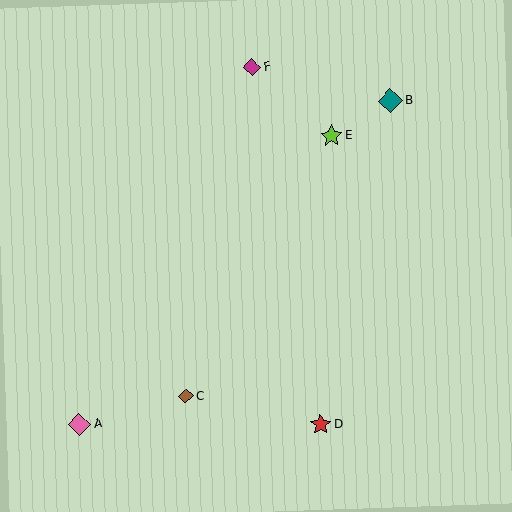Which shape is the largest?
The teal diamond (labeled B) is the largest.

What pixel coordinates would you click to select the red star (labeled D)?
Click at (320, 424) to select the red star D.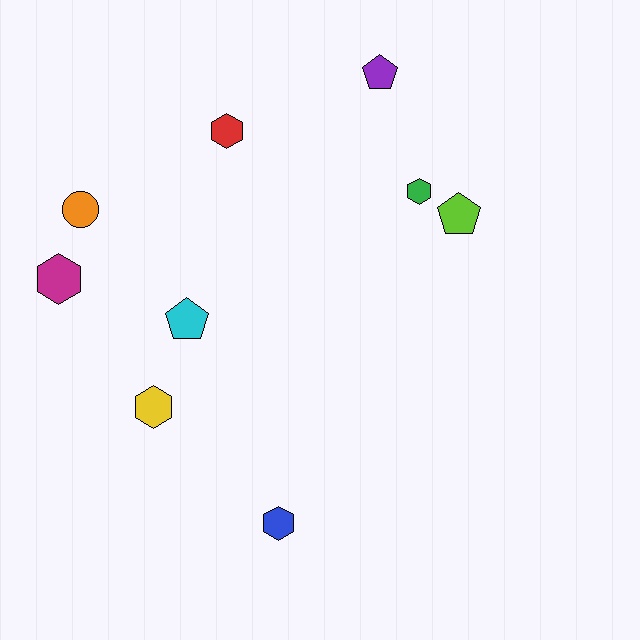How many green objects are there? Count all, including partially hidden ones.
There is 1 green object.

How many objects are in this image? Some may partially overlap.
There are 9 objects.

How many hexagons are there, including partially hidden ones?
There are 5 hexagons.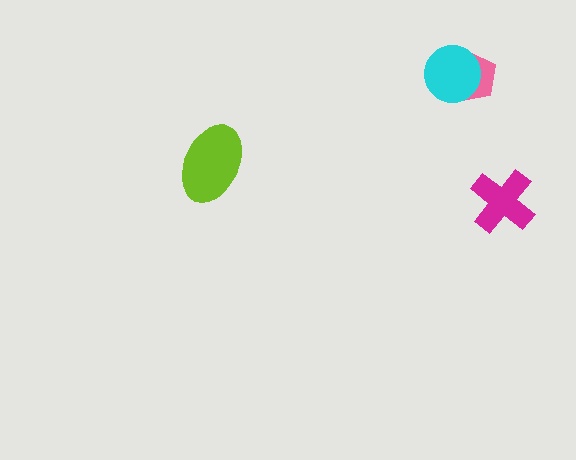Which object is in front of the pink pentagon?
The cyan circle is in front of the pink pentagon.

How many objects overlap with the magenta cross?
0 objects overlap with the magenta cross.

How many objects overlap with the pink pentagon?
1 object overlaps with the pink pentagon.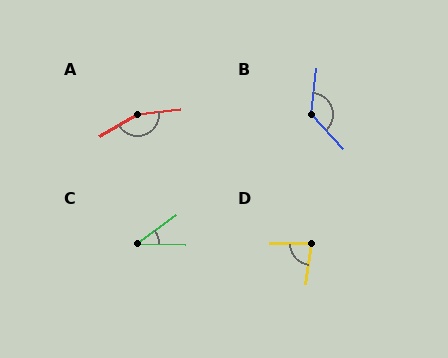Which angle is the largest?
A, at approximately 156 degrees.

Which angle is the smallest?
C, at approximately 38 degrees.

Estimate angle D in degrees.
Approximately 82 degrees.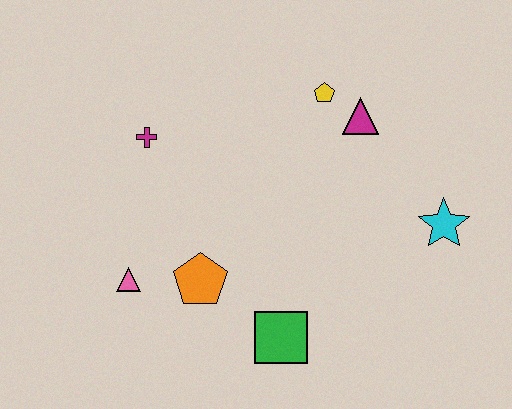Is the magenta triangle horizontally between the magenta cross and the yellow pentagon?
No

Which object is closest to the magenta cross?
The pink triangle is closest to the magenta cross.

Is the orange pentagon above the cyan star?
No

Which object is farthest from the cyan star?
The pink triangle is farthest from the cyan star.